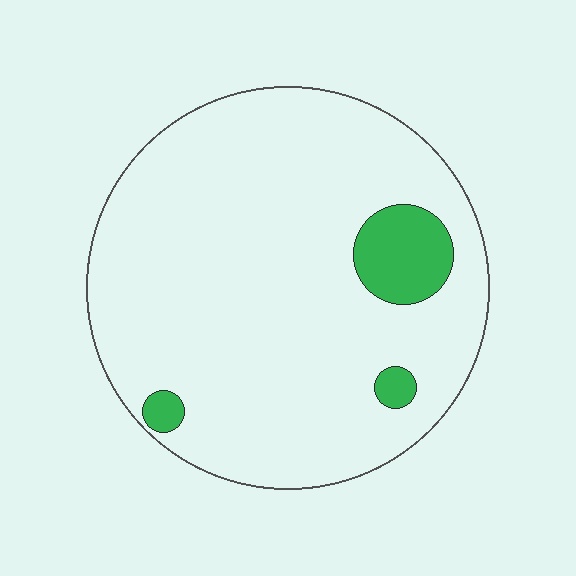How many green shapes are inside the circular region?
3.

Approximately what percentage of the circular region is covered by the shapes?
Approximately 10%.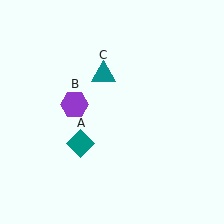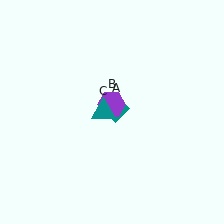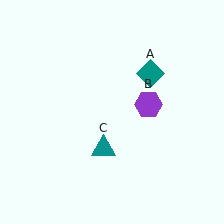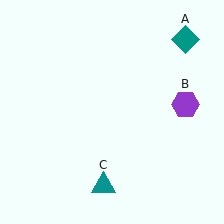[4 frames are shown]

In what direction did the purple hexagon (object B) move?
The purple hexagon (object B) moved right.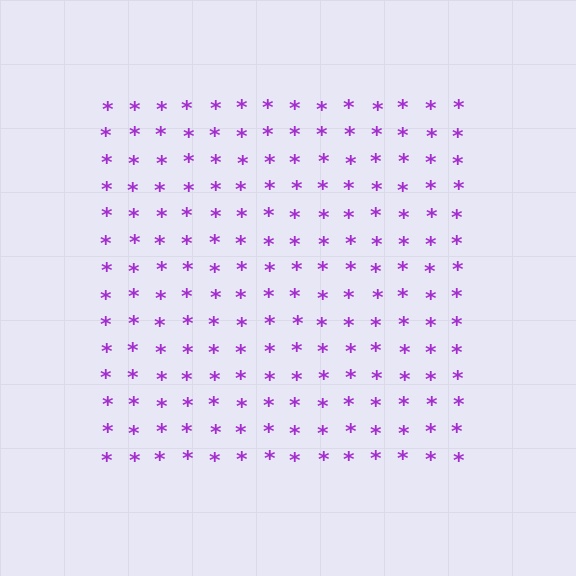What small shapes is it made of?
It is made of small asterisks.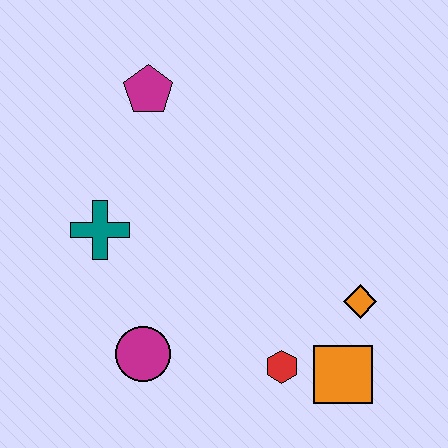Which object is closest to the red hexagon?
The orange square is closest to the red hexagon.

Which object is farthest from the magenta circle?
The magenta pentagon is farthest from the magenta circle.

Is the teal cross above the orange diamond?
Yes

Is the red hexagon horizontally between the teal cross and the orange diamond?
Yes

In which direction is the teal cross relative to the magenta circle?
The teal cross is above the magenta circle.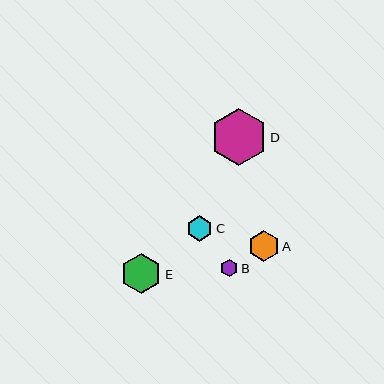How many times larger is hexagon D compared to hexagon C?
Hexagon D is approximately 2.2 times the size of hexagon C.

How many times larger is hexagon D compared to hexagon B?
Hexagon D is approximately 3.4 times the size of hexagon B.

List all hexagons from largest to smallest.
From largest to smallest: D, E, A, C, B.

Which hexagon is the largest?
Hexagon D is the largest with a size of approximately 57 pixels.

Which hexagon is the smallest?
Hexagon B is the smallest with a size of approximately 17 pixels.